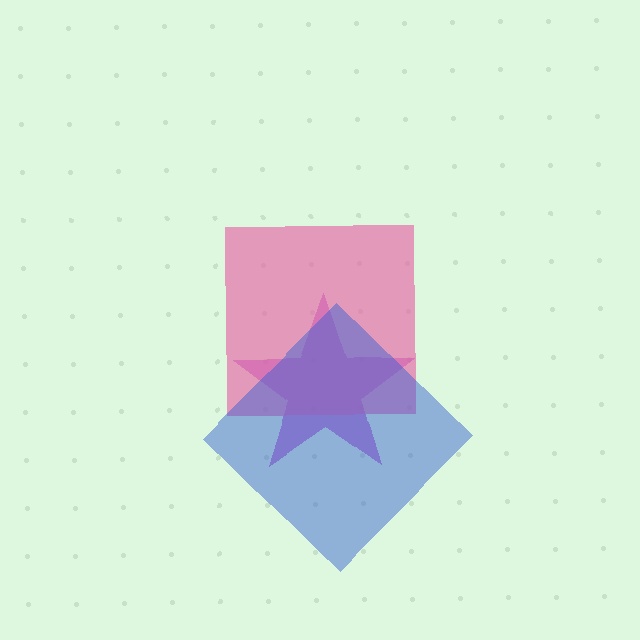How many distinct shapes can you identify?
There are 3 distinct shapes: a purple star, a pink square, a blue diamond.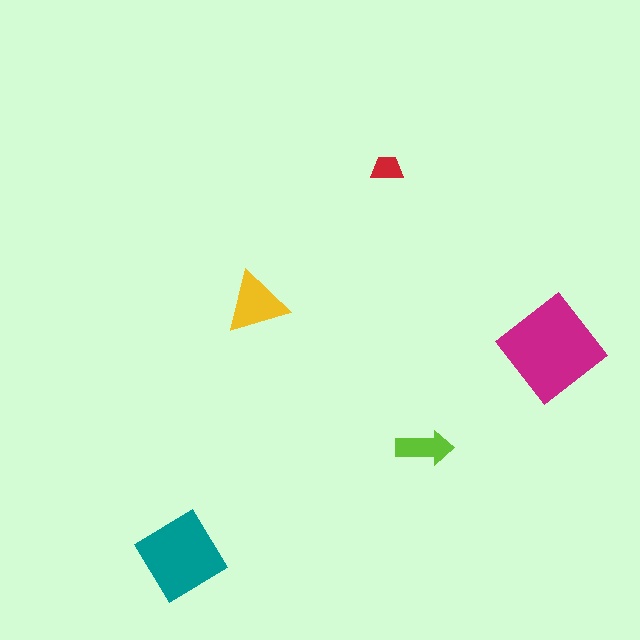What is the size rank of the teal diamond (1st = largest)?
2nd.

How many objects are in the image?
There are 5 objects in the image.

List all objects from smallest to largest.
The red trapezoid, the lime arrow, the yellow triangle, the teal diamond, the magenta diamond.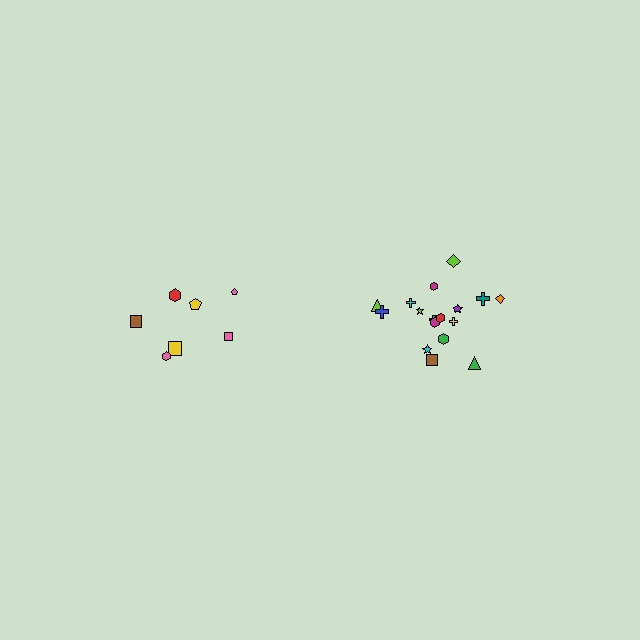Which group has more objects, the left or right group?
The right group.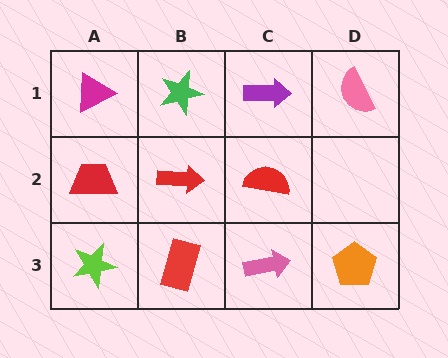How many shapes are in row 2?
3 shapes.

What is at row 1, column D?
A pink semicircle.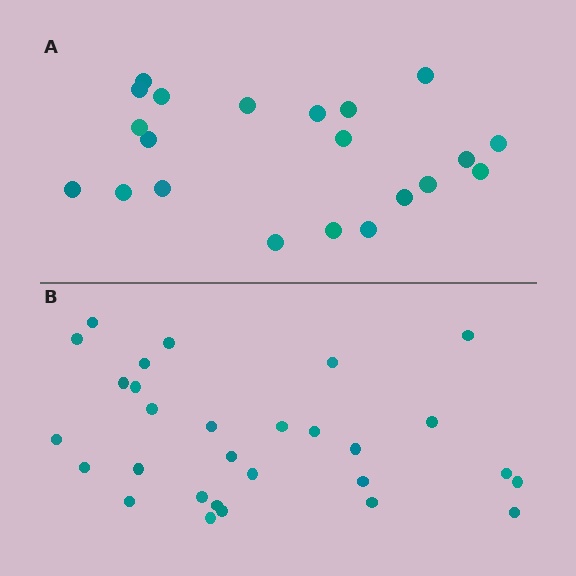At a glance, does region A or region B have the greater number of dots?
Region B (the bottom region) has more dots.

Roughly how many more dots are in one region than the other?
Region B has roughly 8 or so more dots than region A.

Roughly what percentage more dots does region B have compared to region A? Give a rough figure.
About 40% more.